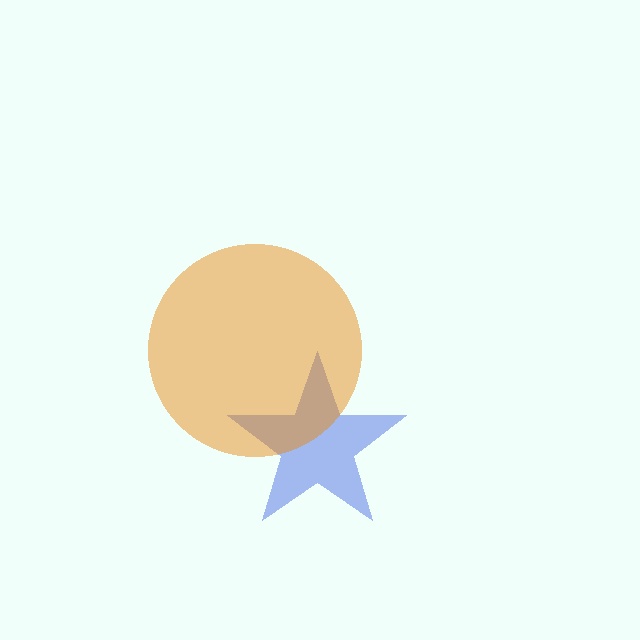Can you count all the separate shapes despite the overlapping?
Yes, there are 2 separate shapes.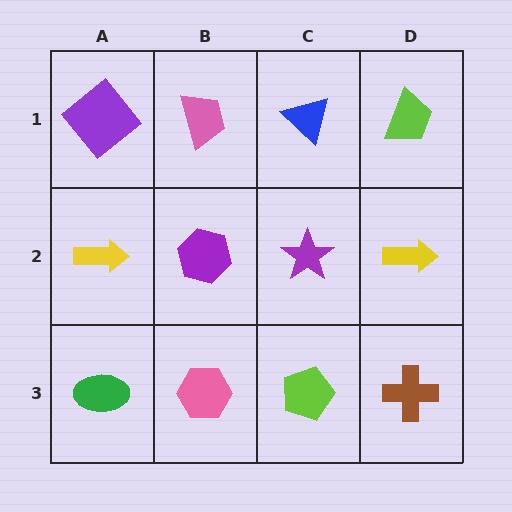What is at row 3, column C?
A lime pentagon.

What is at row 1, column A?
A purple diamond.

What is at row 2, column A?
A yellow arrow.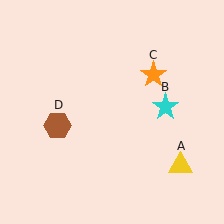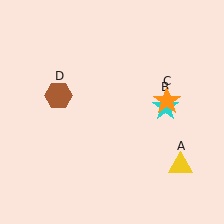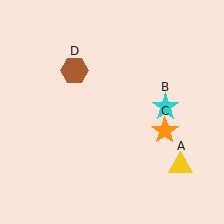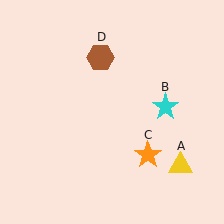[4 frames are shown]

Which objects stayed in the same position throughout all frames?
Yellow triangle (object A) and cyan star (object B) remained stationary.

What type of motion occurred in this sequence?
The orange star (object C), brown hexagon (object D) rotated clockwise around the center of the scene.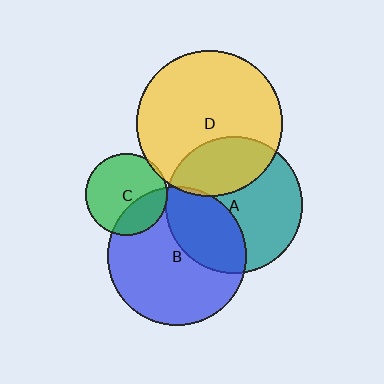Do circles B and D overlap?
Yes.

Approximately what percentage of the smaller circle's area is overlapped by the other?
Approximately 5%.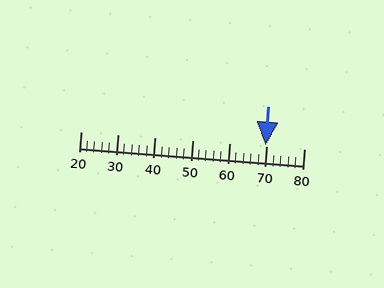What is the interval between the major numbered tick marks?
The major tick marks are spaced 10 units apart.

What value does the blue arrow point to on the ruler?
The blue arrow points to approximately 70.